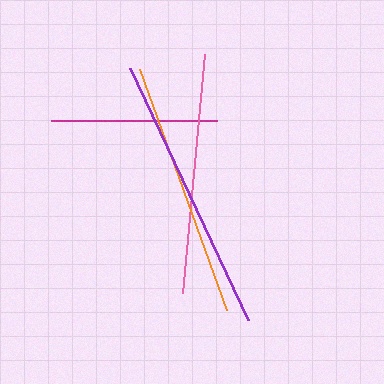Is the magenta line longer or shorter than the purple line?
The purple line is longer than the magenta line.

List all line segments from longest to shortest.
From longest to shortest: purple, orange, pink, magenta.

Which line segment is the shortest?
The magenta line is the shortest at approximately 166 pixels.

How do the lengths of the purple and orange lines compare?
The purple and orange lines are approximately the same length.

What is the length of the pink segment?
The pink segment is approximately 240 pixels long.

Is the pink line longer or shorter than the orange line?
The orange line is longer than the pink line.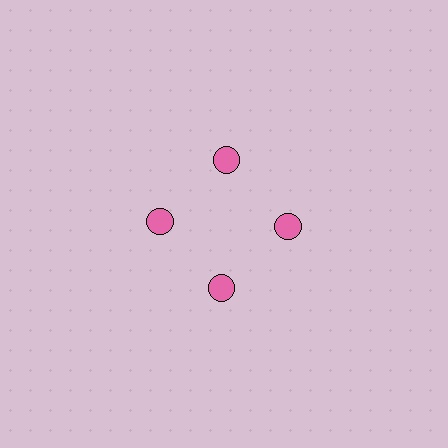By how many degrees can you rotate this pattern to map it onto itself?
The pattern maps onto itself every 90 degrees of rotation.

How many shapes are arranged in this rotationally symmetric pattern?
There are 4 shapes, arranged in 4 groups of 1.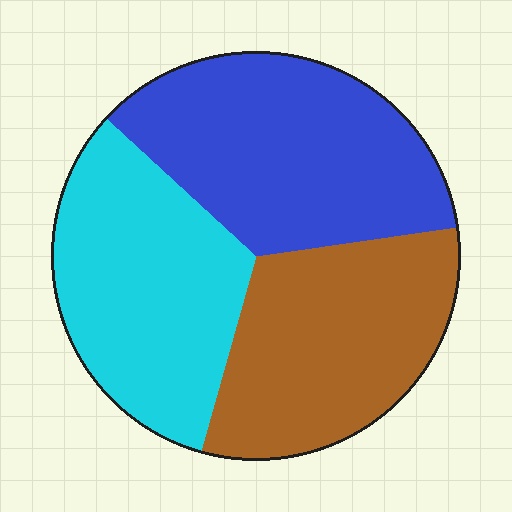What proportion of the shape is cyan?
Cyan takes up between a sixth and a third of the shape.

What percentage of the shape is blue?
Blue covers around 35% of the shape.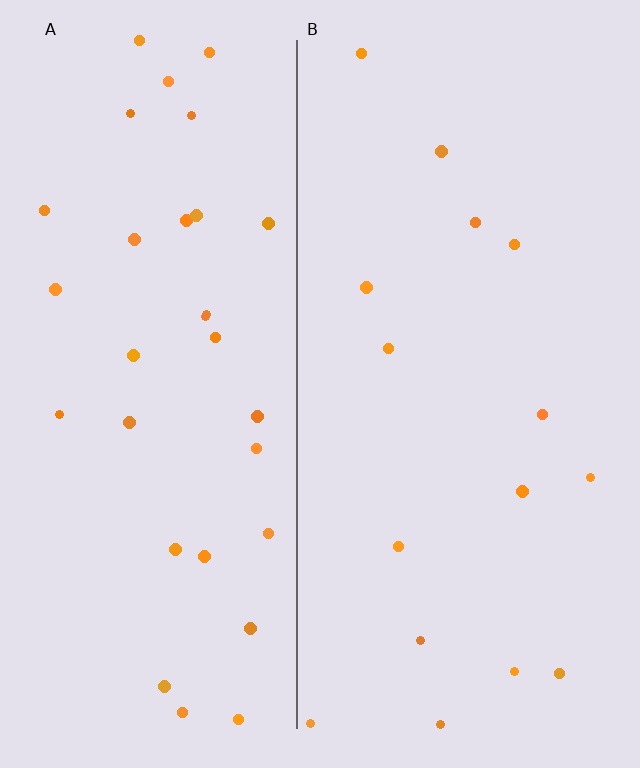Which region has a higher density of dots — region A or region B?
A (the left).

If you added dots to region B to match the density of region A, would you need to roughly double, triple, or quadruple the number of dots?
Approximately double.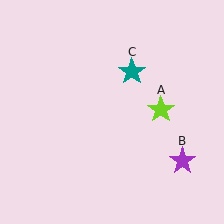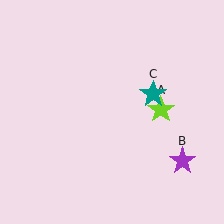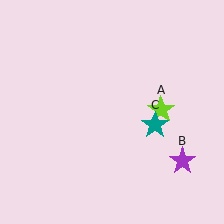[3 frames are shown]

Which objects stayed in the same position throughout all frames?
Lime star (object A) and purple star (object B) remained stationary.